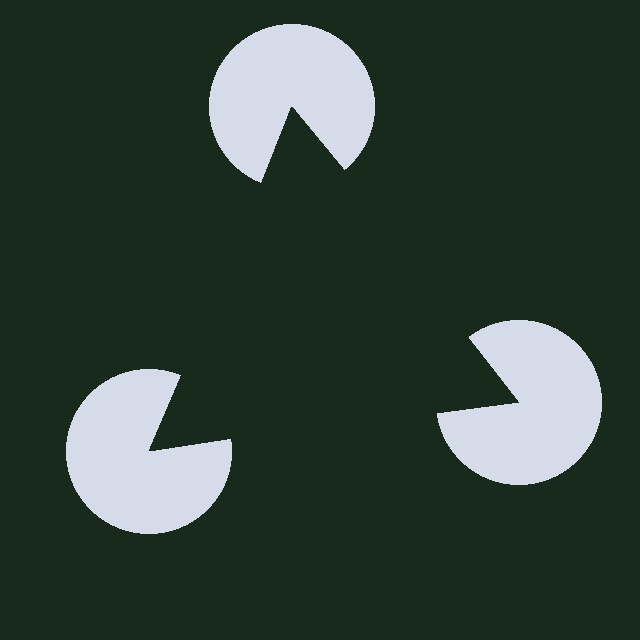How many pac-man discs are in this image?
There are 3 — one at each vertex of the illusory triangle.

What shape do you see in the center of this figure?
An illusory triangle — its edges are inferred from the aligned wedge cuts in the pac-man discs, not physically drawn.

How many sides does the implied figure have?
3 sides.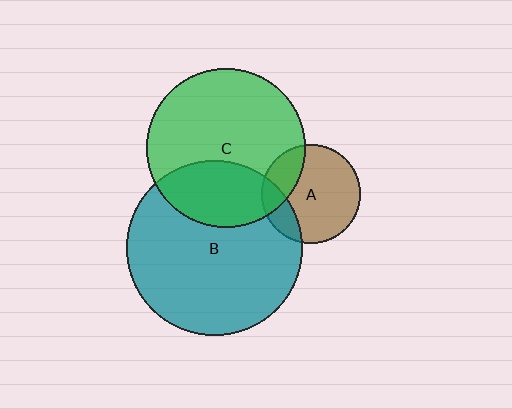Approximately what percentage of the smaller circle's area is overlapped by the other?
Approximately 20%.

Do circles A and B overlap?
Yes.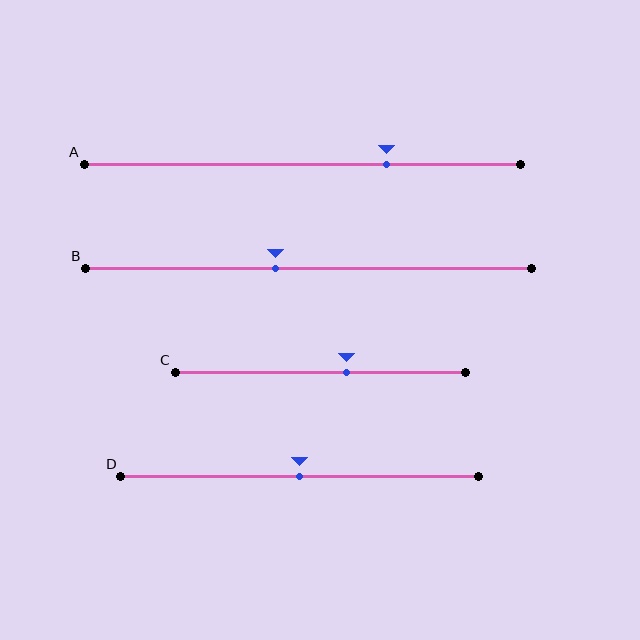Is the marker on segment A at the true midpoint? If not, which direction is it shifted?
No, the marker on segment A is shifted to the right by about 19% of the segment length.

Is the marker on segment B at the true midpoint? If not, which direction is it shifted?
No, the marker on segment B is shifted to the left by about 7% of the segment length.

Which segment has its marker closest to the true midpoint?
Segment D has its marker closest to the true midpoint.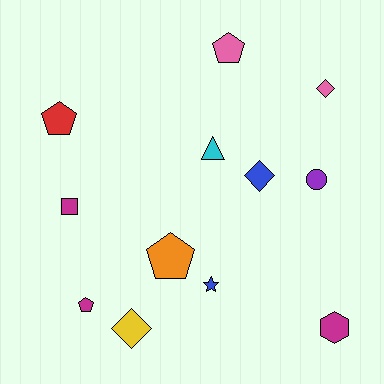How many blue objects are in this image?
There are 2 blue objects.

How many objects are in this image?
There are 12 objects.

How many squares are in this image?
There is 1 square.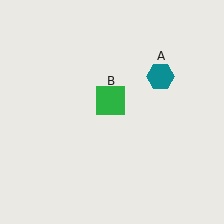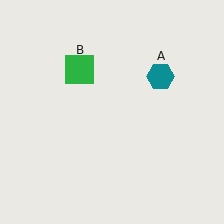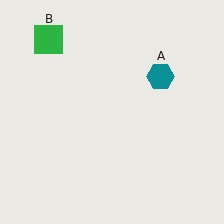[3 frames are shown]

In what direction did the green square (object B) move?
The green square (object B) moved up and to the left.